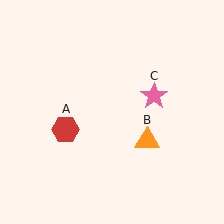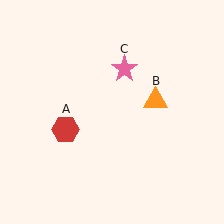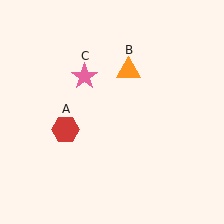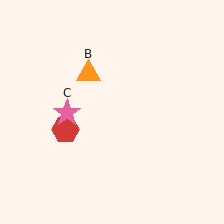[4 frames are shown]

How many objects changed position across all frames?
2 objects changed position: orange triangle (object B), pink star (object C).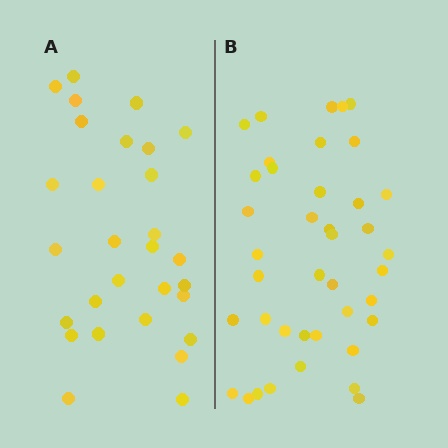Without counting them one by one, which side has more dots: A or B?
Region B (the right region) has more dots.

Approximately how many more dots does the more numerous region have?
Region B has roughly 12 or so more dots than region A.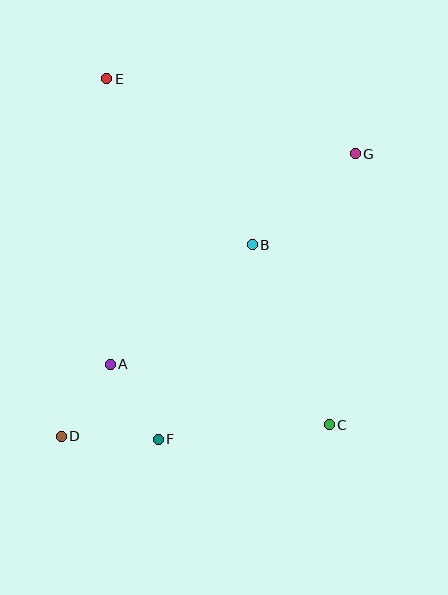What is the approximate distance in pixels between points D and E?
The distance between D and E is approximately 361 pixels.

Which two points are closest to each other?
Points A and D are closest to each other.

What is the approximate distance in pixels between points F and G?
The distance between F and G is approximately 347 pixels.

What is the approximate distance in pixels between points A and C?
The distance between A and C is approximately 227 pixels.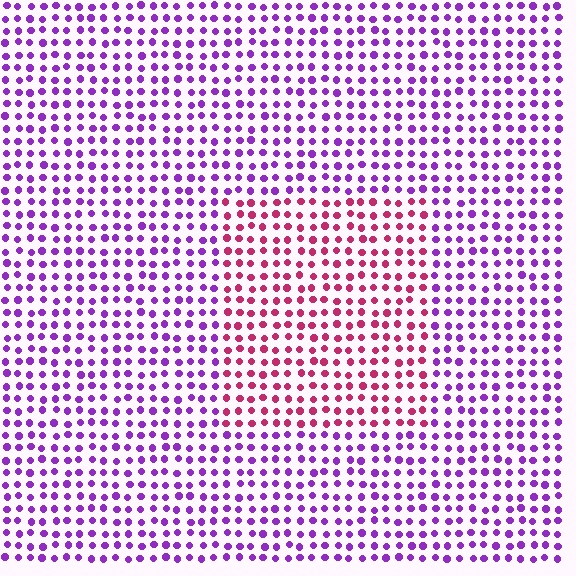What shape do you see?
I see a rectangle.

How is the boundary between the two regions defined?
The boundary is defined purely by a slight shift in hue (about 53 degrees). Spacing, size, and orientation are identical on both sides.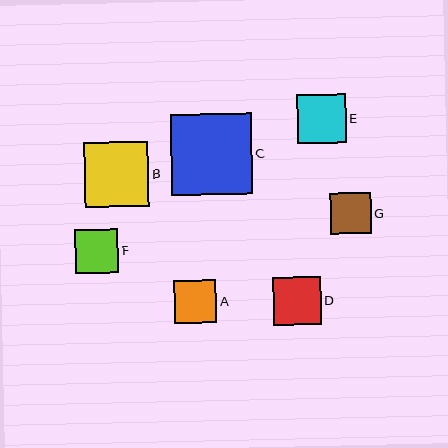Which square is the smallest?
Square G is the smallest with a size of approximately 41 pixels.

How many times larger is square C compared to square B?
Square C is approximately 1.3 times the size of square B.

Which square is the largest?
Square C is the largest with a size of approximately 81 pixels.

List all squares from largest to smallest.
From largest to smallest: C, B, E, D, F, A, G.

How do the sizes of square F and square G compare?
Square F and square G are approximately the same size.